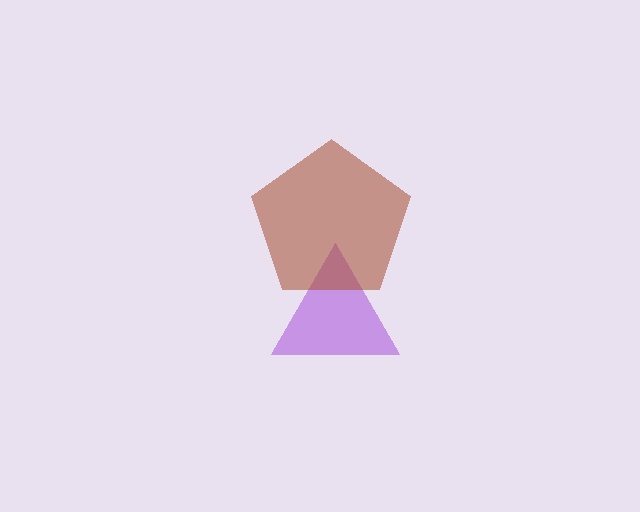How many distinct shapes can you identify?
There are 2 distinct shapes: a purple triangle, a brown pentagon.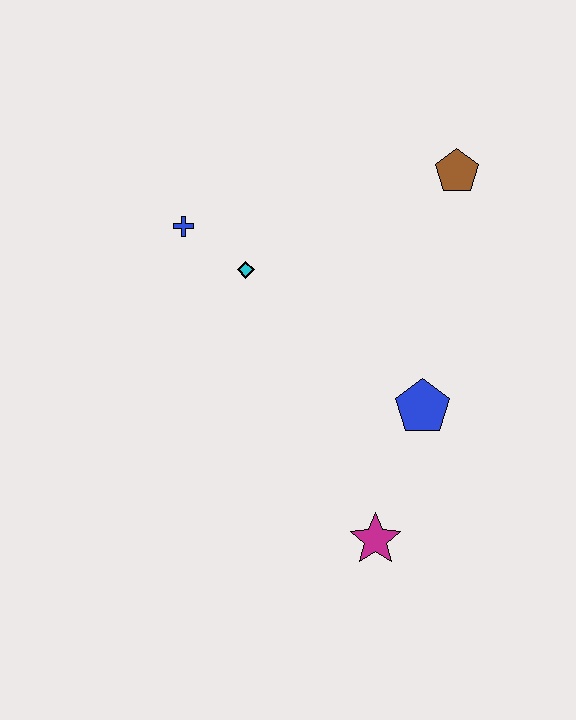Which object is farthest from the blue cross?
The magenta star is farthest from the blue cross.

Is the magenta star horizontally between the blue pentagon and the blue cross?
Yes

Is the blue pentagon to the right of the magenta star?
Yes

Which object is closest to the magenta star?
The blue pentagon is closest to the magenta star.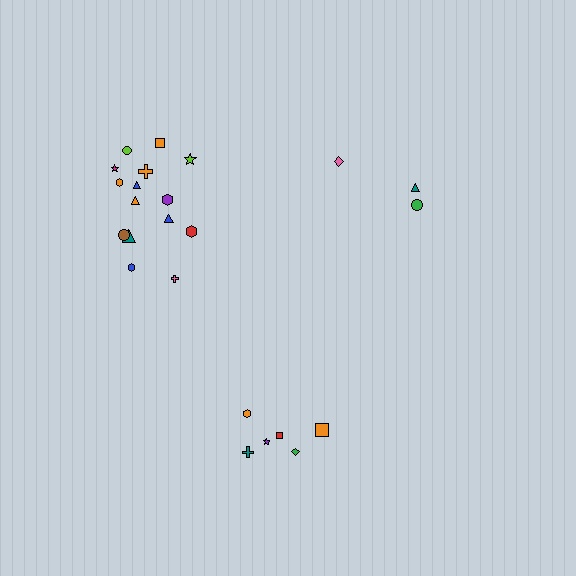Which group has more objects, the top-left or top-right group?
The top-left group.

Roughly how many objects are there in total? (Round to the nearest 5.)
Roughly 25 objects in total.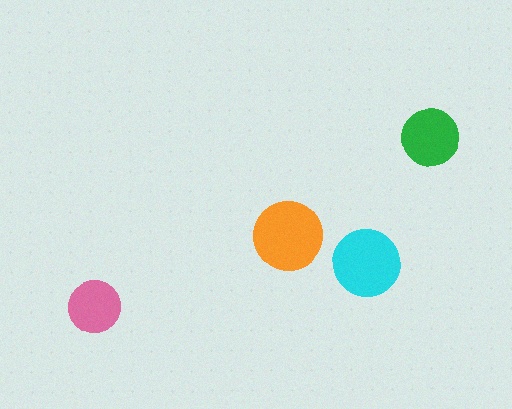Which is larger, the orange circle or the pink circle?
The orange one.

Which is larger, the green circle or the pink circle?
The green one.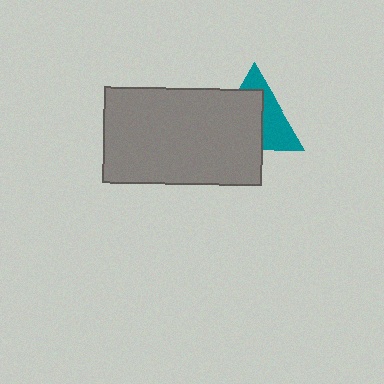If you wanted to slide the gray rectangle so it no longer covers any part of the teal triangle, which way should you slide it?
Slide it toward the lower-left — that is the most direct way to separate the two shapes.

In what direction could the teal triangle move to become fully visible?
The teal triangle could move toward the upper-right. That would shift it out from behind the gray rectangle entirely.